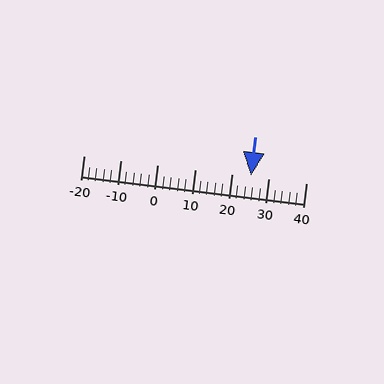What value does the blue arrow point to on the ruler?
The blue arrow points to approximately 25.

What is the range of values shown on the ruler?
The ruler shows values from -20 to 40.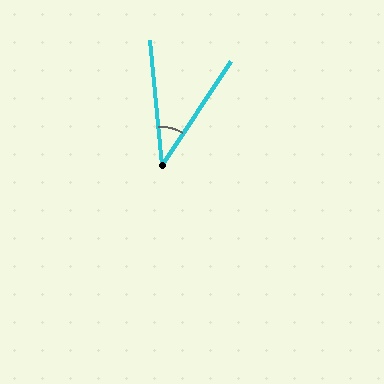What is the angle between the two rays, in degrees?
Approximately 39 degrees.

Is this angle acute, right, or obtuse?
It is acute.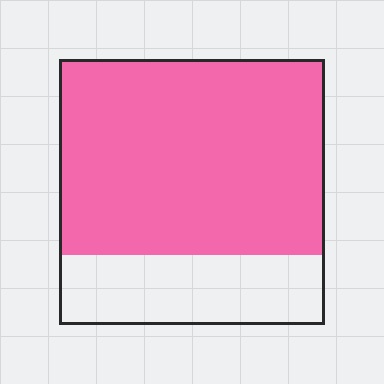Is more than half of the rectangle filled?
Yes.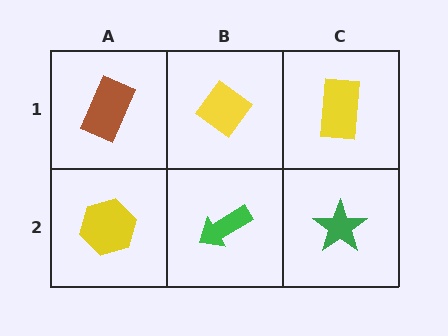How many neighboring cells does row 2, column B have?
3.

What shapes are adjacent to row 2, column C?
A yellow rectangle (row 1, column C), a green arrow (row 2, column B).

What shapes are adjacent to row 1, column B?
A green arrow (row 2, column B), a brown rectangle (row 1, column A), a yellow rectangle (row 1, column C).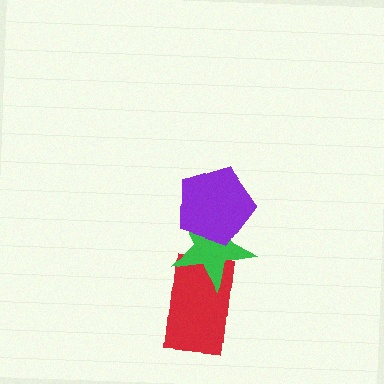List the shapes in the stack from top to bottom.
From top to bottom: the purple pentagon, the green star, the red rectangle.